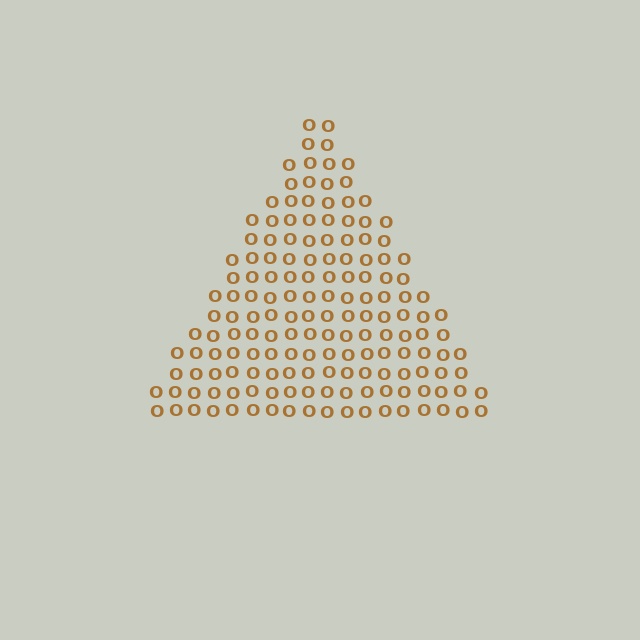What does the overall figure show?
The overall figure shows a triangle.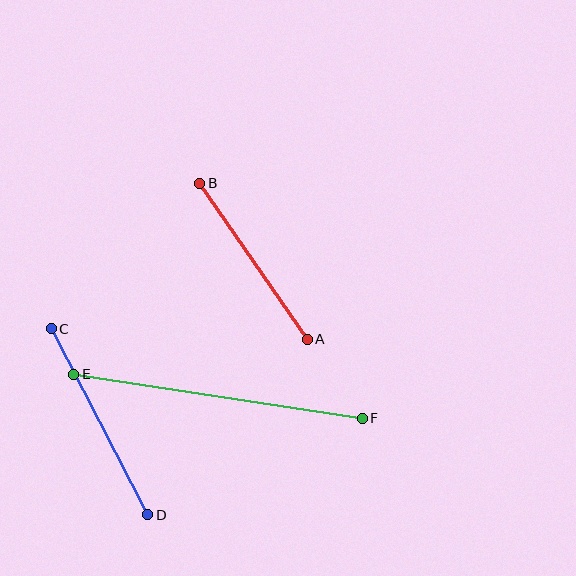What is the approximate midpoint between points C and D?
The midpoint is at approximately (100, 422) pixels.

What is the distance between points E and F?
The distance is approximately 292 pixels.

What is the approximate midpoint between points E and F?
The midpoint is at approximately (218, 396) pixels.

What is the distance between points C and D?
The distance is approximately 210 pixels.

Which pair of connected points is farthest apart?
Points E and F are farthest apart.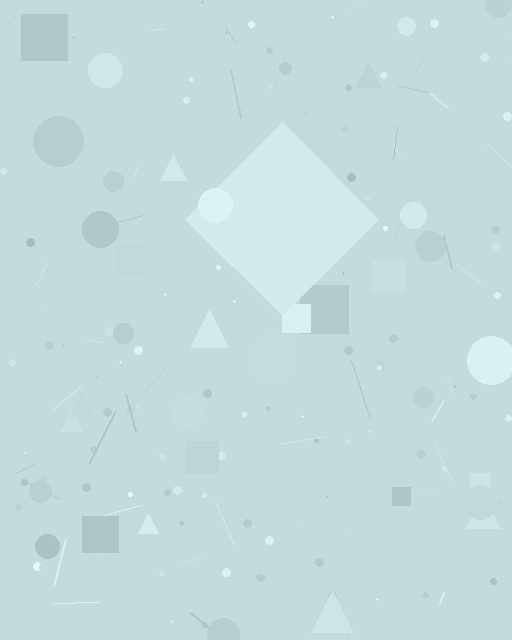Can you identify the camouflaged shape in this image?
The camouflaged shape is a diamond.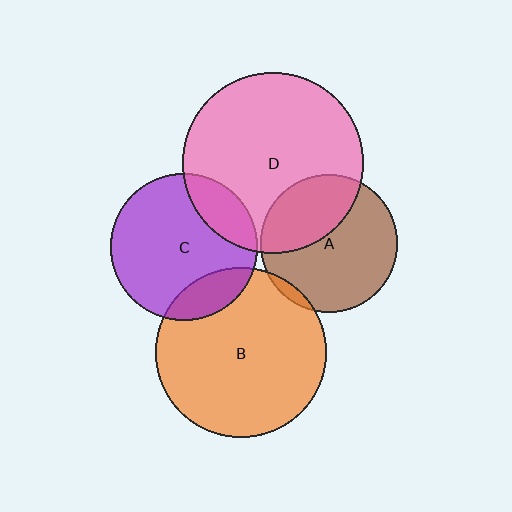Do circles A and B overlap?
Yes.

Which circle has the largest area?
Circle D (pink).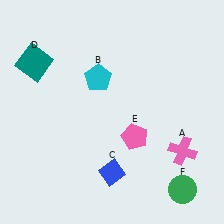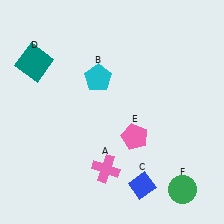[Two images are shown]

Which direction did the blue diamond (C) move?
The blue diamond (C) moved right.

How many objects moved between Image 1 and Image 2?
2 objects moved between the two images.